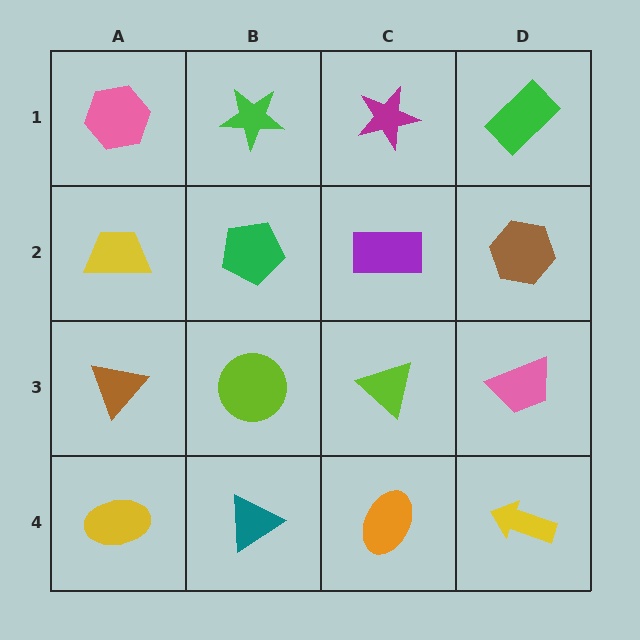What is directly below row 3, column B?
A teal triangle.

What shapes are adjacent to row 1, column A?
A yellow trapezoid (row 2, column A), a green star (row 1, column B).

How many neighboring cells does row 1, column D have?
2.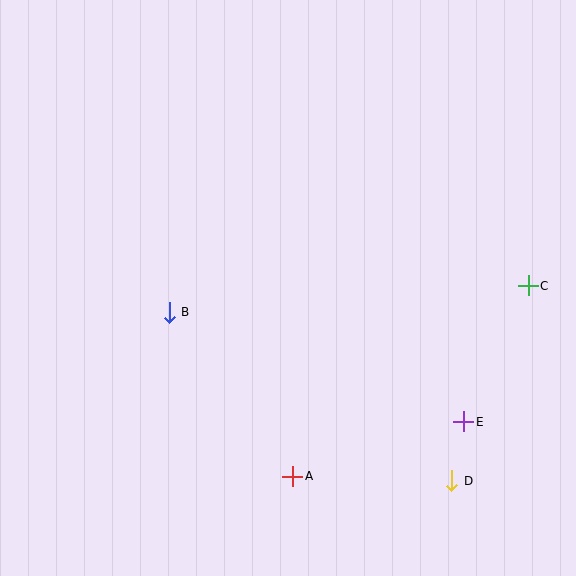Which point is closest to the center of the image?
Point B at (169, 312) is closest to the center.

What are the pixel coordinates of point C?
Point C is at (528, 286).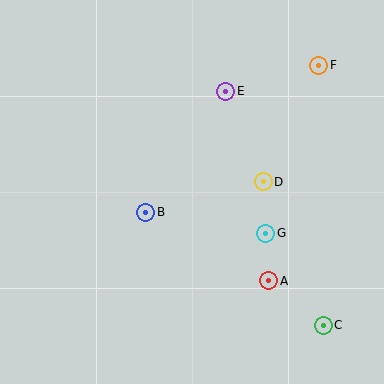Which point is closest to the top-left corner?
Point E is closest to the top-left corner.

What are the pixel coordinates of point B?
Point B is at (146, 212).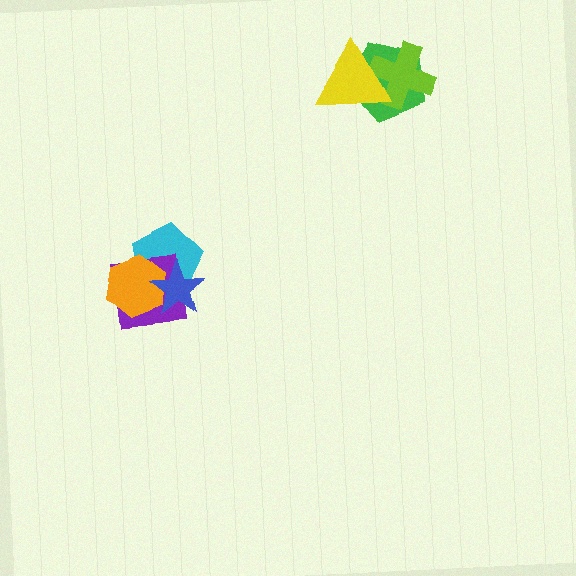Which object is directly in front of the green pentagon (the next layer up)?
The lime cross is directly in front of the green pentagon.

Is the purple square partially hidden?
Yes, it is partially covered by another shape.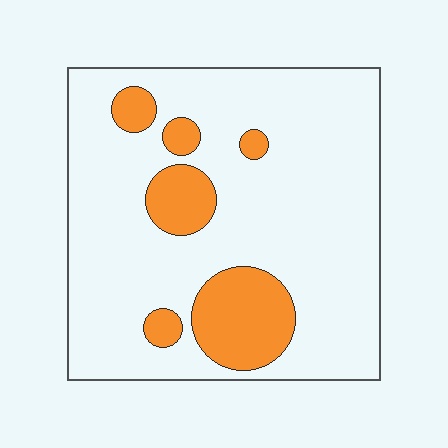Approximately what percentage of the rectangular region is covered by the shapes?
Approximately 20%.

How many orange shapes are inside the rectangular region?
6.